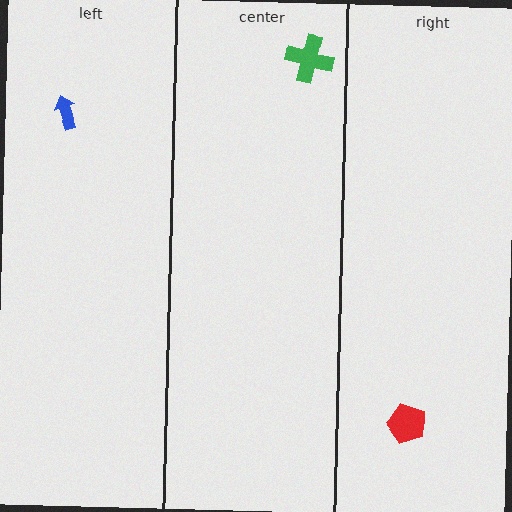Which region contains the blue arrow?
The left region.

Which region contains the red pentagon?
The right region.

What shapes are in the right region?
The red pentagon.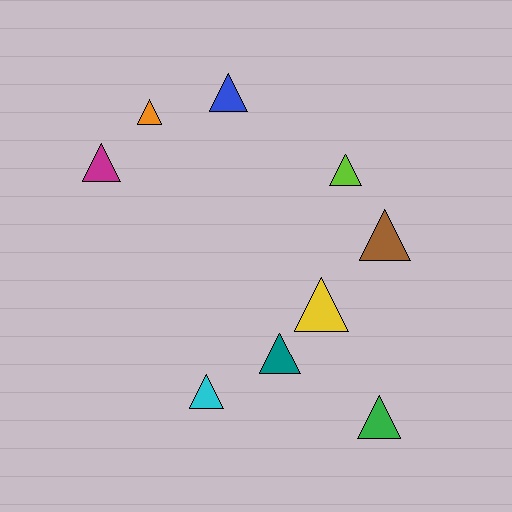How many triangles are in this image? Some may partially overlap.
There are 9 triangles.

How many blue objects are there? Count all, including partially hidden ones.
There is 1 blue object.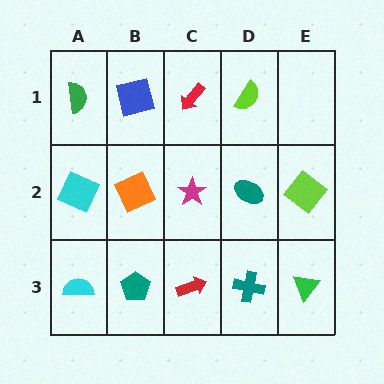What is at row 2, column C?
A magenta star.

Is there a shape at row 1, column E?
No, that cell is empty.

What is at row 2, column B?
An orange square.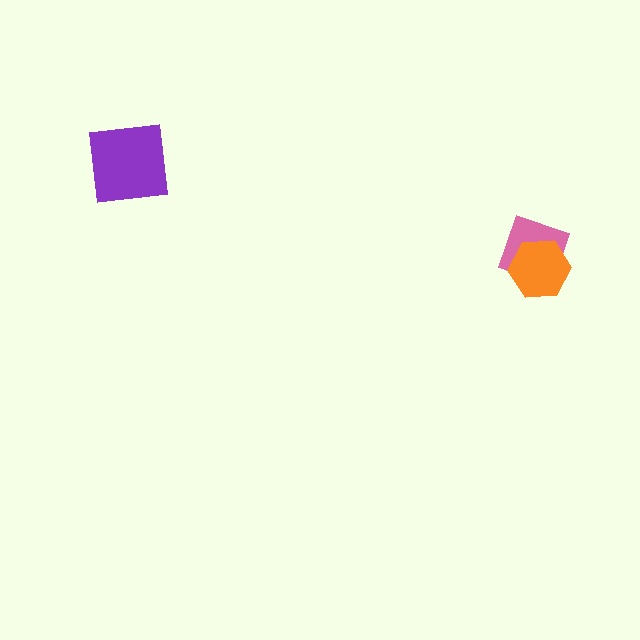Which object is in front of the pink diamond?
The orange hexagon is in front of the pink diamond.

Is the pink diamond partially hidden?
Yes, it is partially covered by another shape.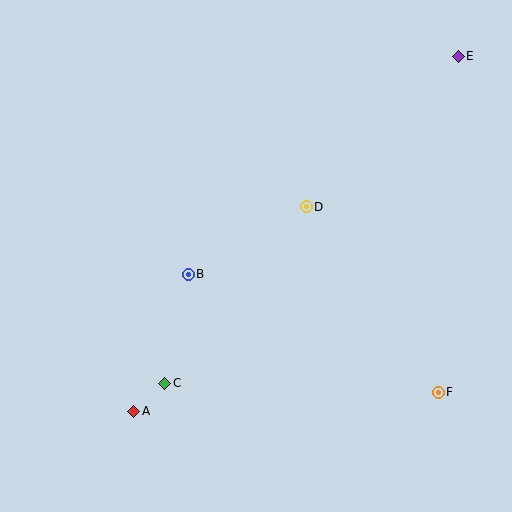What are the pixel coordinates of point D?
Point D is at (306, 207).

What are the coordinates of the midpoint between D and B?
The midpoint between D and B is at (247, 240).